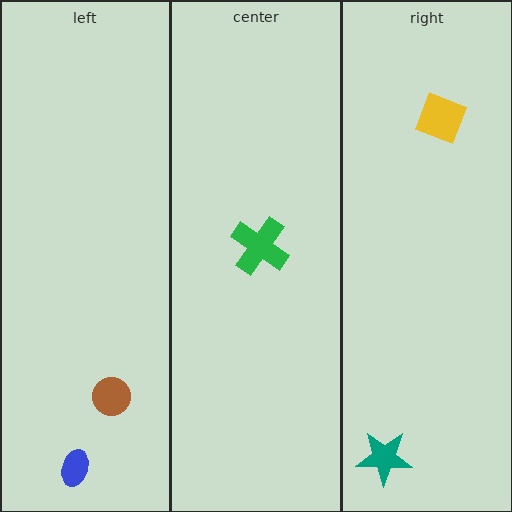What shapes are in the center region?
The green cross.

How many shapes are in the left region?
2.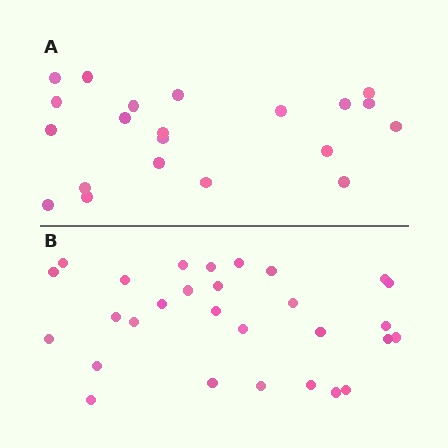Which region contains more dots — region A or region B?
Region B (the bottom region) has more dots.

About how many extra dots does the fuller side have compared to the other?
Region B has roughly 8 or so more dots than region A.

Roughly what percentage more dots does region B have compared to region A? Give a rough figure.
About 40% more.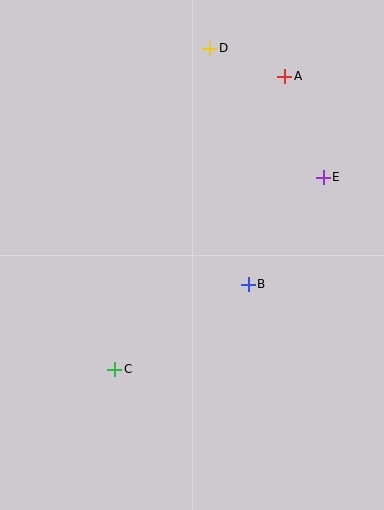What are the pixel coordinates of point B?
Point B is at (248, 284).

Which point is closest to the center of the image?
Point B at (248, 284) is closest to the center.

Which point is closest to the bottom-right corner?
Point B is closest to the bottom-right corner.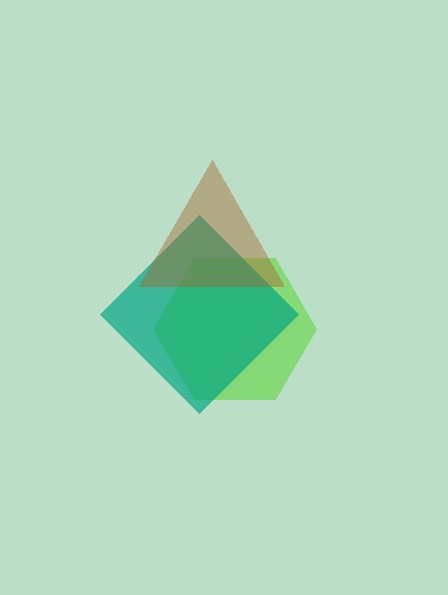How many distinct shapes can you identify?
There are 3 distinct shapes: a lime hexagon, a teal diamond, a brown triangle.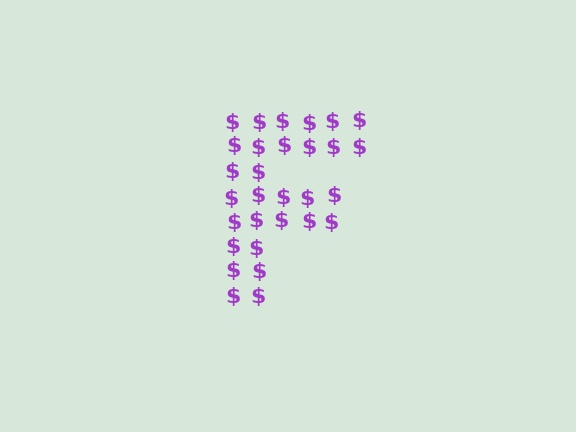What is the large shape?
The large shape is the letter F.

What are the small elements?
The small elements are dollar signs.